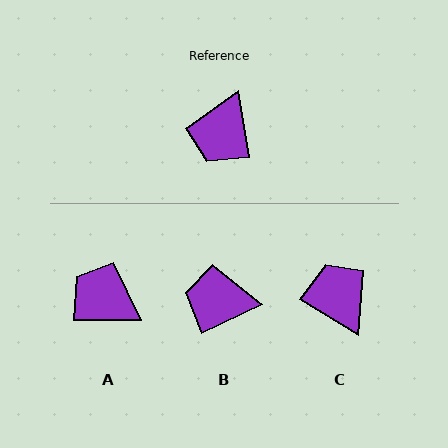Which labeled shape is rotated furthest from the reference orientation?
C, about 131 degrees away.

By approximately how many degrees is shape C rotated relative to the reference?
Approximately 131 degrees clockwise.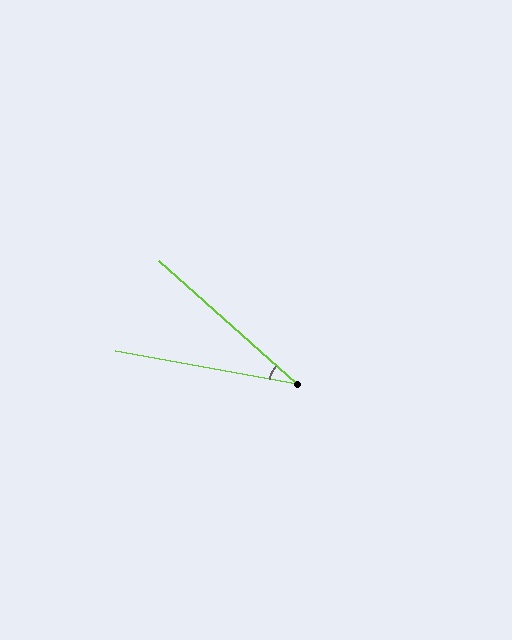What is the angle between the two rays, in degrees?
Approximately 31 degrees.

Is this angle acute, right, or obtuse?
It is acute.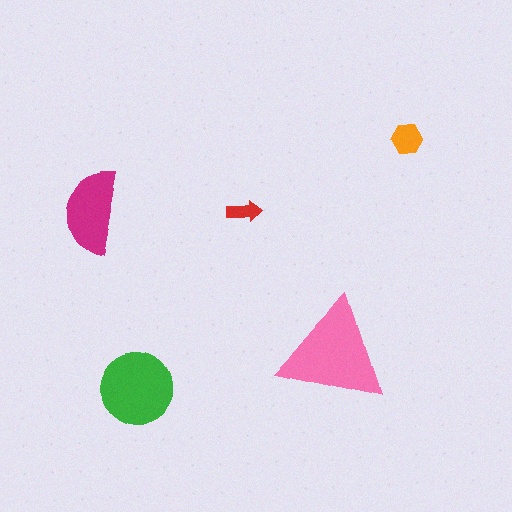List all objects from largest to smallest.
The pink triangle, the green circle, the magenta semicircle, the orange hexagon, the red arrow.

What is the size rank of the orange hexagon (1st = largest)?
4th.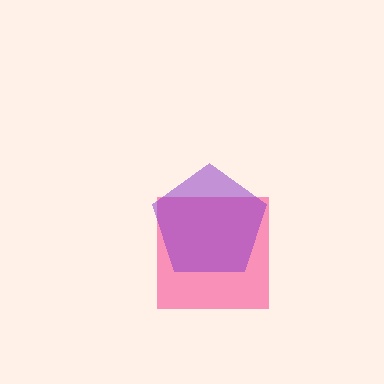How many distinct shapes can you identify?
There are 2 distinct shapes: a pink square, a purple pentagon.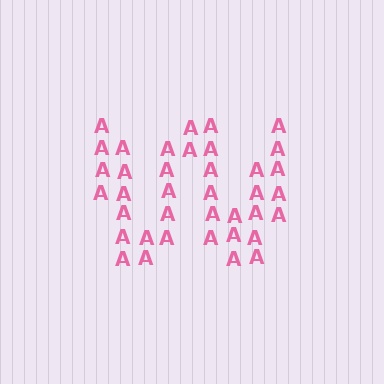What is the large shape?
The large shape is the letter W.